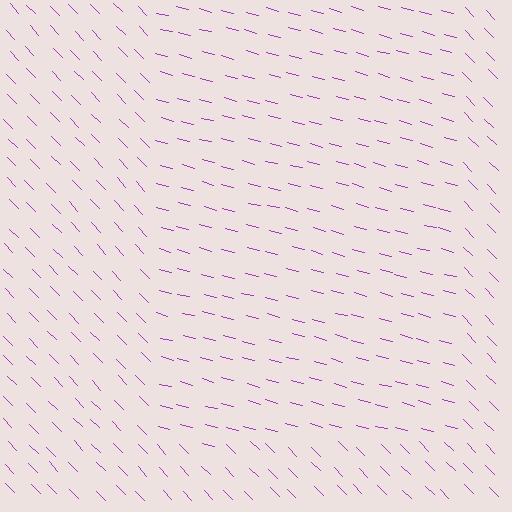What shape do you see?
I see a rectangle.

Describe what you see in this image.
The image is filled with small purple line segments. A rectangle region in the image has lines oriented differently from the surrounding lines, creating a visible texture boundary.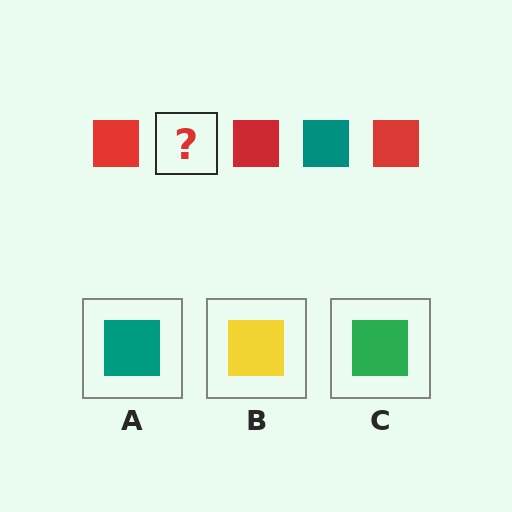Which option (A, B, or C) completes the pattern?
A.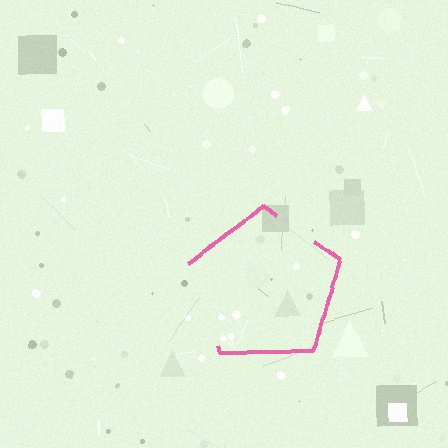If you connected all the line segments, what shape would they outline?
They would outline a pentagon.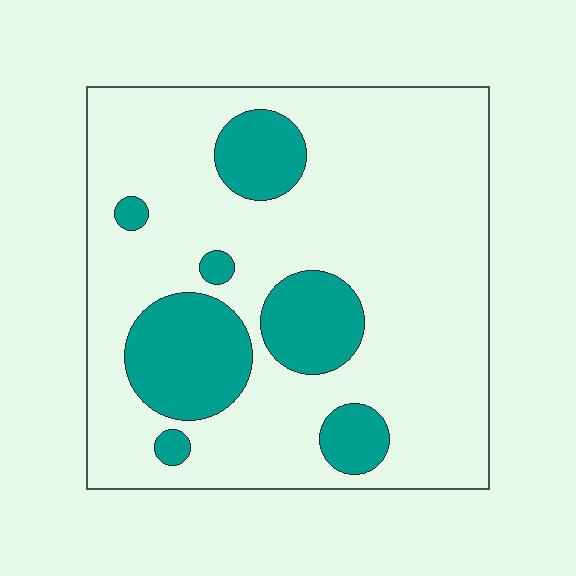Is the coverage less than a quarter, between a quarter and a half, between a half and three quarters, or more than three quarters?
Less than a quarter.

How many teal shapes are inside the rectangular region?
7.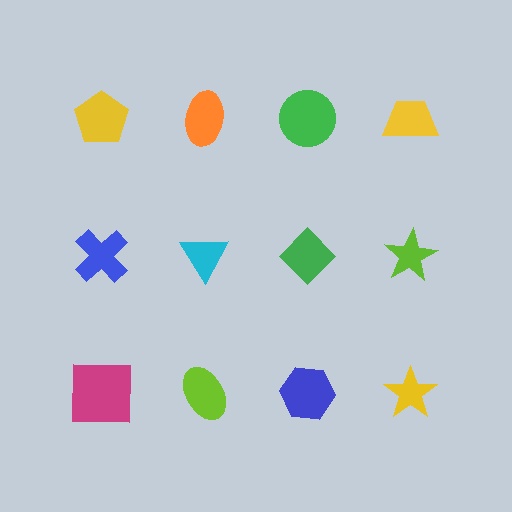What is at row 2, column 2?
A cyan triangle.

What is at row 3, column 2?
A lime ellipse.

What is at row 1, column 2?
An orange ellipse.